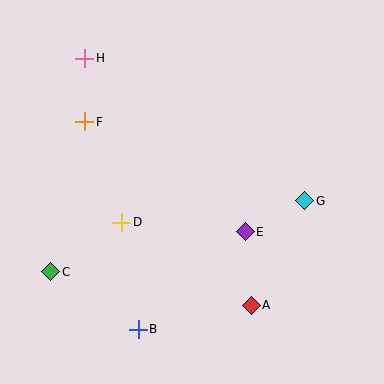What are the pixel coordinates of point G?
Point G is at (305, 201).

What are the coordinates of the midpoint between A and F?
The midpoint between A and F is at (168, 213).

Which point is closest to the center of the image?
Point E at (245, 232) is closest to the center.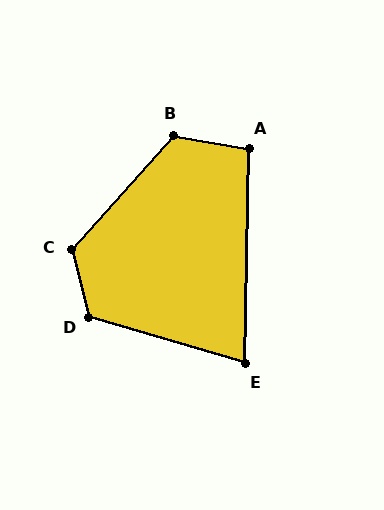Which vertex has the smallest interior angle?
E, at approximately 75 degrees.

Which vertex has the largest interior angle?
C, at approximately 124 degrees.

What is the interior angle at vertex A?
Approximately 99 degrees (obtuse).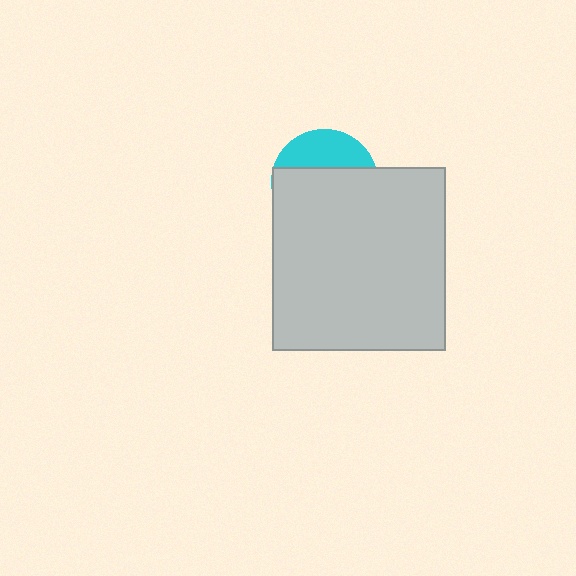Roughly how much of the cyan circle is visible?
A small part of it is visible (roughly 33%).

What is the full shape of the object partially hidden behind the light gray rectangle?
The partially hidden object is a cyan circle.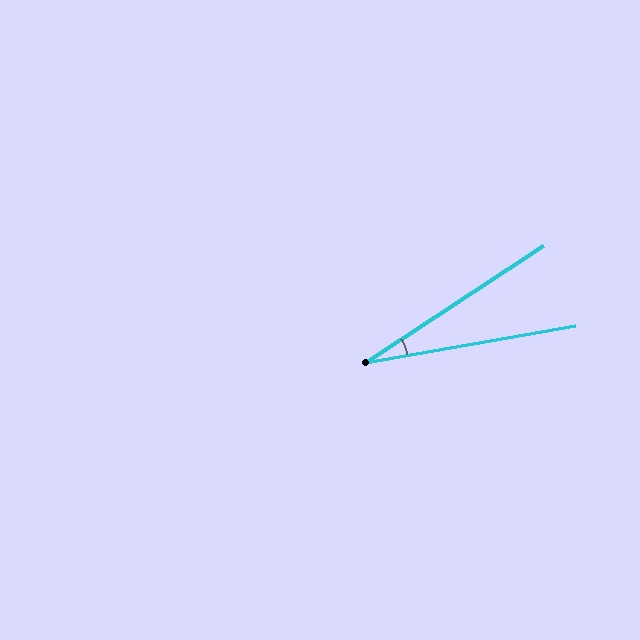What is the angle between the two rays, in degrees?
Approximately 23 degrees.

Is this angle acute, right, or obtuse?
It is acute.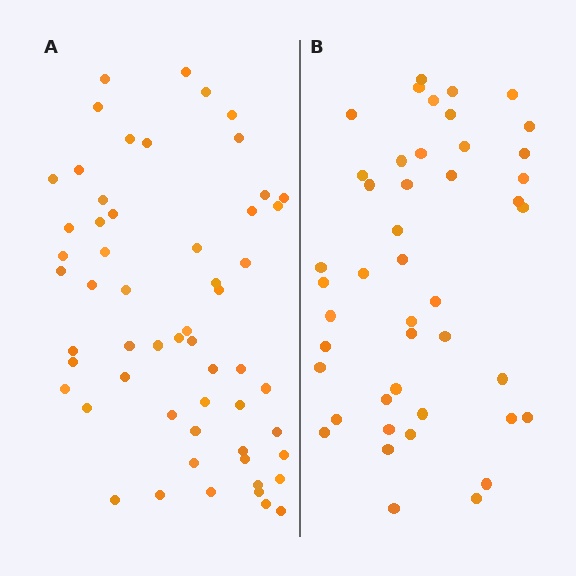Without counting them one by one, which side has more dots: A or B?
Region A (the left region) has more dots.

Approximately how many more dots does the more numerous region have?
Region A has roughly 12 or so more dots than region B.